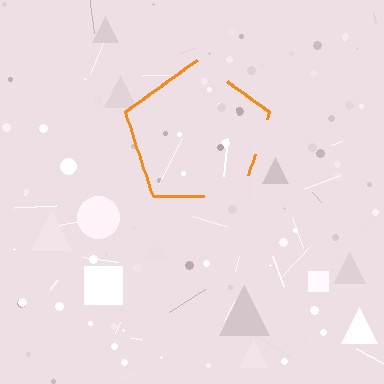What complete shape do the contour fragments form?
The contour fragments form a pentagon.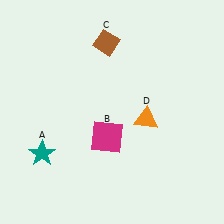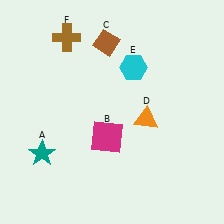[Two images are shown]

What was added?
A cyan hexagon (E), a brown cross (F) were added in Image 2.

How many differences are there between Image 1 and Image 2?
There are 2 differences between the two images.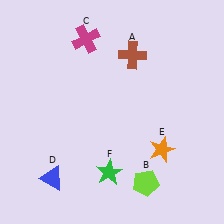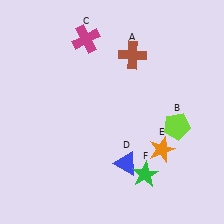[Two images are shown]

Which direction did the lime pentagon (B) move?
The lime pentagon (B) moved up.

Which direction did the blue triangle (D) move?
The blue triangle (D) moved right.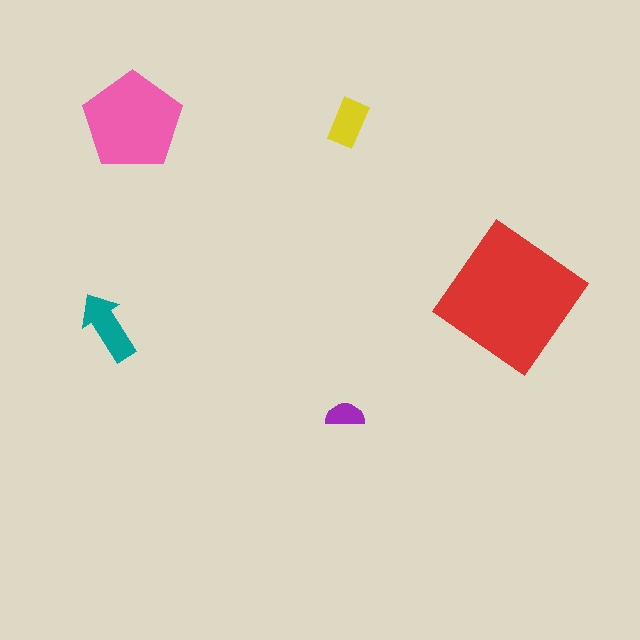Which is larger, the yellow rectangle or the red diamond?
The red diamond.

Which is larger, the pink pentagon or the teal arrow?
The pink pentagon.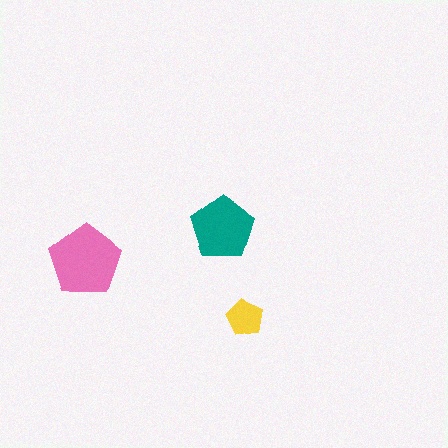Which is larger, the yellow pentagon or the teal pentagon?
The teal one.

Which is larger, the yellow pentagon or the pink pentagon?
The pink one.